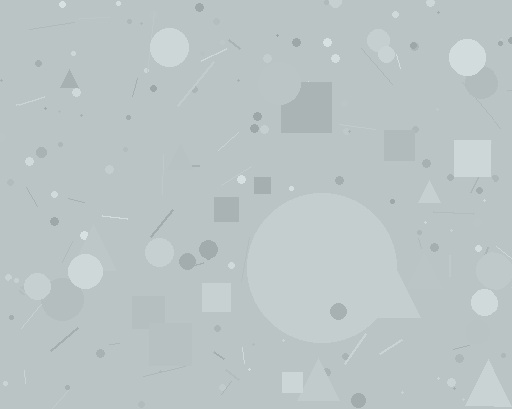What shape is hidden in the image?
A circle is hidden in the image.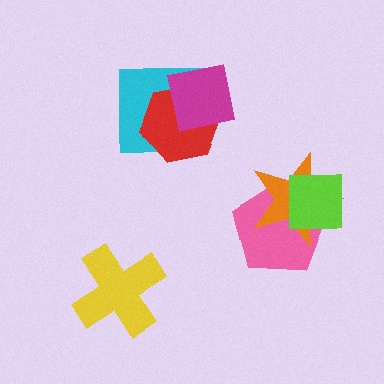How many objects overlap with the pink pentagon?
2 objects overlap with the pink pentagon.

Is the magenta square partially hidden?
No, no other shape covers it.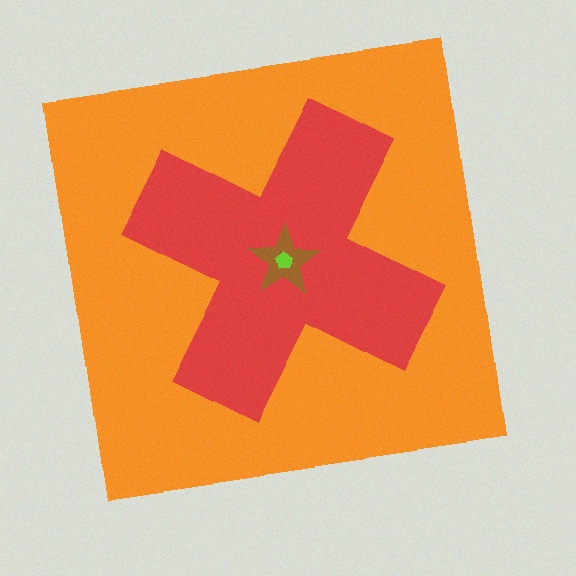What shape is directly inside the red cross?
The brown star.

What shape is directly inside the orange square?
The red cross.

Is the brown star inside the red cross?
Yes.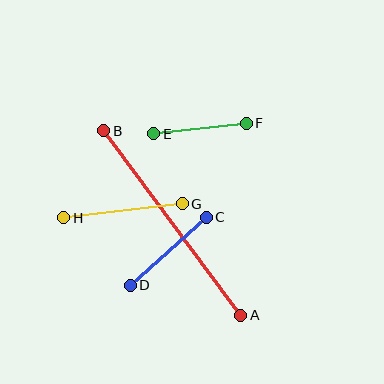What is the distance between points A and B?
The distance is approximately 230 pixels.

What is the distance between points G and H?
The distance is approximately 120 pixels.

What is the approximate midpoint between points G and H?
The midpoint is at approximately (123, 211) pixels.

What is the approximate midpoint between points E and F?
The midpoint is at approximately (200, 129) pixels.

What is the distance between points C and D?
The distance is approximately 102 pixels.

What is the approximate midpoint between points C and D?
The midpoint is at approximately (168, 251) pixels.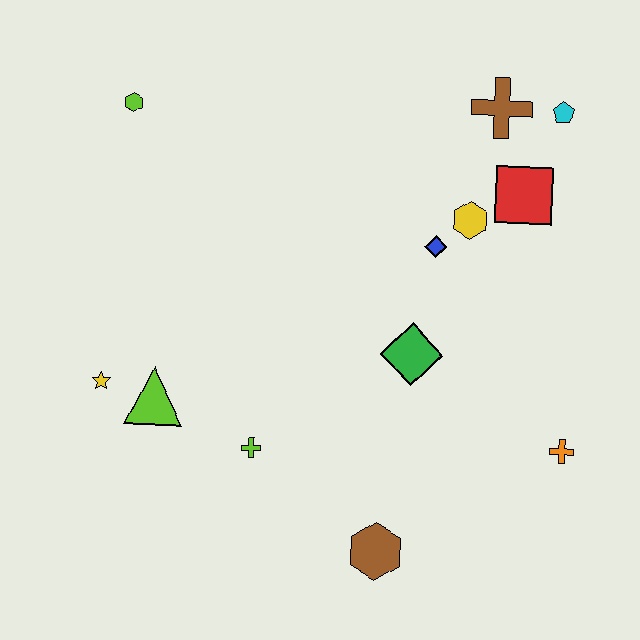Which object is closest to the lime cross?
The lime triangle is closest to the lime cross.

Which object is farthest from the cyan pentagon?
The yellow star is farthest from the cyan pentagon.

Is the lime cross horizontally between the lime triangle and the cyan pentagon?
Yes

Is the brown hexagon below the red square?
Yes